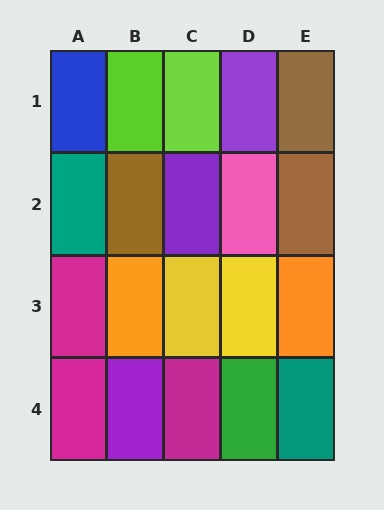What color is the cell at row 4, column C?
Magenta.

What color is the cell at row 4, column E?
Teal.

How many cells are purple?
3 cells are purple.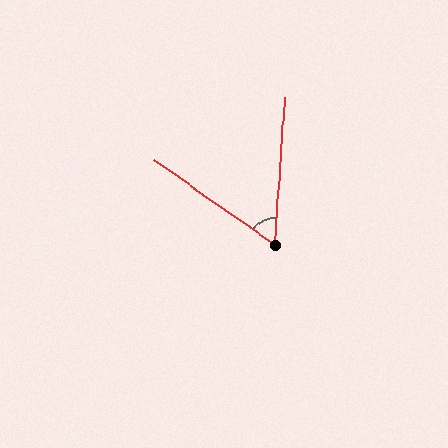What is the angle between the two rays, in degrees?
Approximately 59 degrees.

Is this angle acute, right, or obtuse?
It is acute.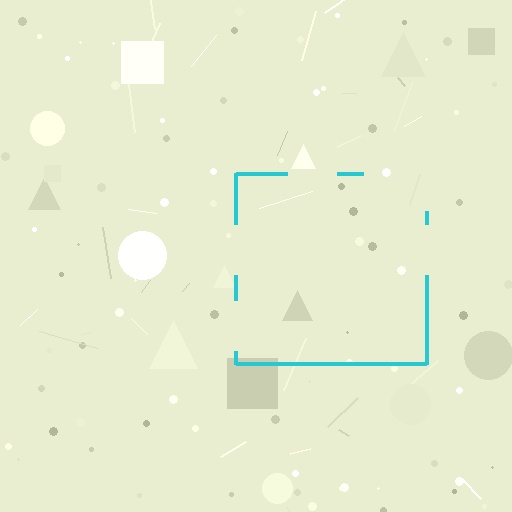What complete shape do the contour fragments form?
The contour fragments form a square.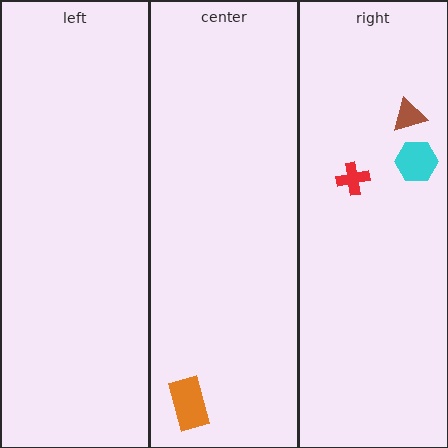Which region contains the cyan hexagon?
The right region.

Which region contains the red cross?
The right region.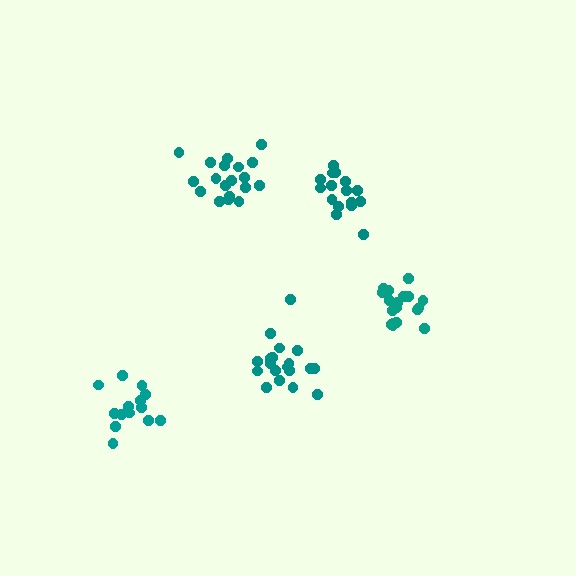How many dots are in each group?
Group 1: 20 dots, Group 2: 19 dots, Group 3: 16 dots, Group 4: 15 dots, Group 5: 18 dots (88 total).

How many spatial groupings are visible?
There are 5 spatial groupings.